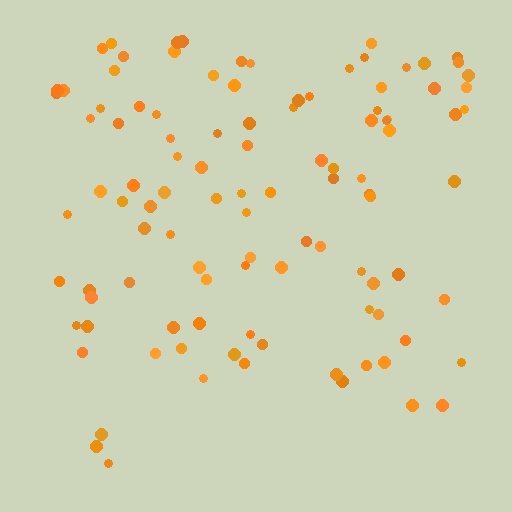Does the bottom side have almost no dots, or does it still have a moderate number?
Still a moderate number, just noticeably fewer than the top.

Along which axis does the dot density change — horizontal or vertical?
Vertical.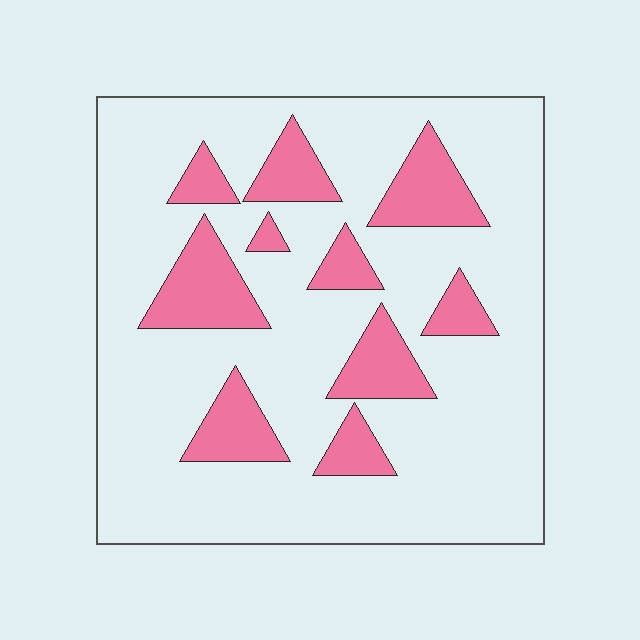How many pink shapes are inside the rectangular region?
10.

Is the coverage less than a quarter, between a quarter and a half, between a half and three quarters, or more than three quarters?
Less than a quarter.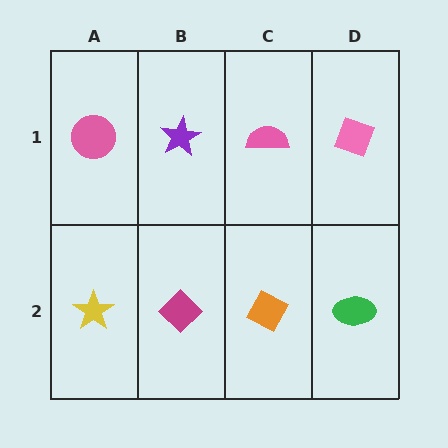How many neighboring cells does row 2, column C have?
3.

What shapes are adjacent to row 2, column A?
A pink circle (row 1, column A), a magenta diamond (row 2, column B).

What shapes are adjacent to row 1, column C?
An orange diamond (row 2, column C), a purple star (row 1, column B), a pink diamond (row 1, column D).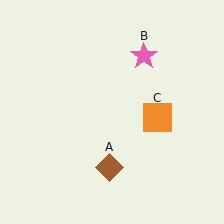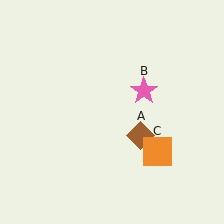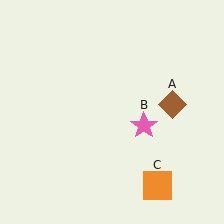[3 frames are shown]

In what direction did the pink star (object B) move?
The pink star (object B) moved down.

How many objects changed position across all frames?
3 objects changed position: brown diamond (object A), pink star (object B), orange square (object C).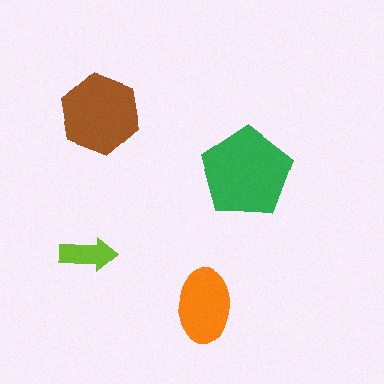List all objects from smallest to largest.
The lime arrow, the orange ellipse, the brown hexagon, the green pentagon.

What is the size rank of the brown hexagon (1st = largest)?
2nd.